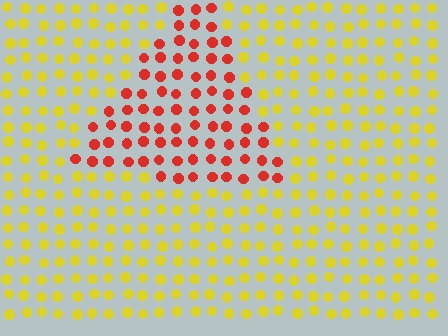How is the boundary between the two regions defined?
The boundary is defined purely by a slight shift in hue (about 55 degrees). Spacing, size, and orientation are identical on both sides.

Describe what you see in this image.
The image is filled with small yellow elements in a uniform arrangement. A triangle-shaped region is visible where the elements are tinted to a slightly different hue, forming a subtle color boundary.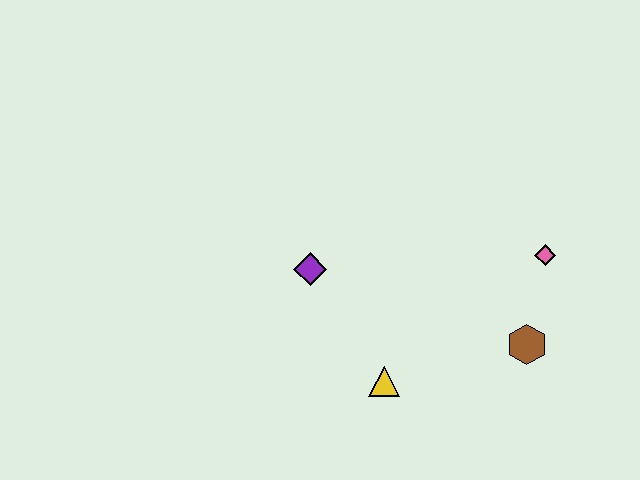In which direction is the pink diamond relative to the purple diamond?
The pink diamond is to the right of the purple diamond.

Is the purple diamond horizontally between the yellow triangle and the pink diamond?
No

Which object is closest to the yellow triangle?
The purple diamond is closest to the yellow triangle.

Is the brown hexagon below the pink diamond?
Yes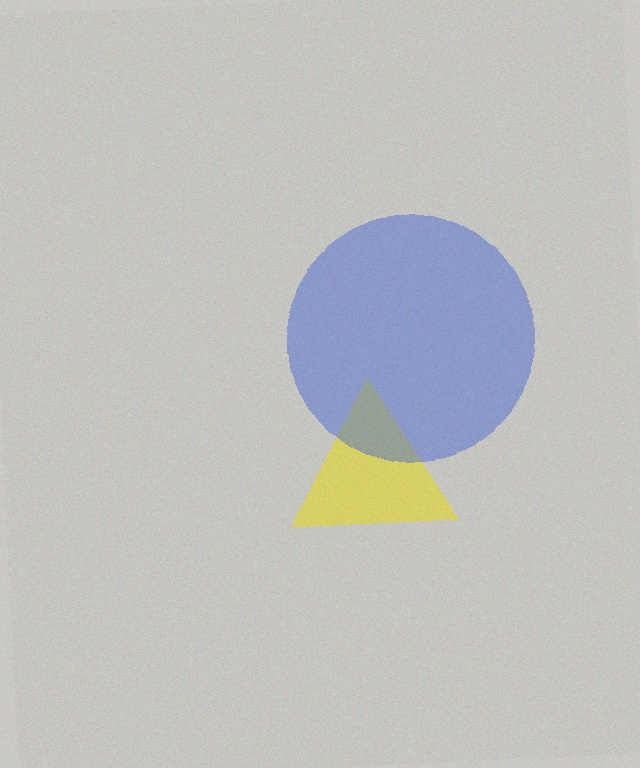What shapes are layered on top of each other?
The layered shapes are: a yellow triangle, a blue circle.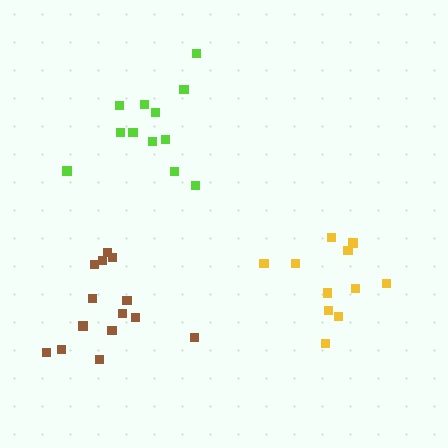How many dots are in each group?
Group 1: 11 dots, Group 2: 12 dots, Group 3: 14 dots (37 total).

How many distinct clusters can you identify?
There are 3 distinct clusters.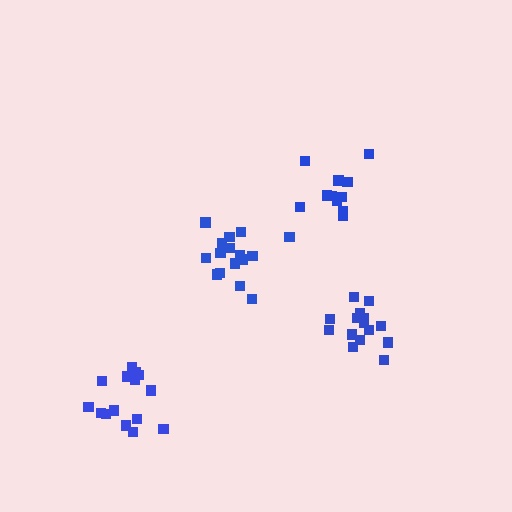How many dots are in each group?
Group 1: 16 dots, Group 2: 15 dots, Group 3: 11 dots, Group 4: 15 dots (57 total).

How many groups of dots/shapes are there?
There are 4 groups.